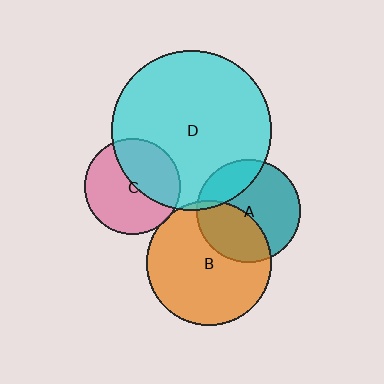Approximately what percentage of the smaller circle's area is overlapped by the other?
Approximately 40%.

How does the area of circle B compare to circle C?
Approximately 1.7 times.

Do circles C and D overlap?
Yes.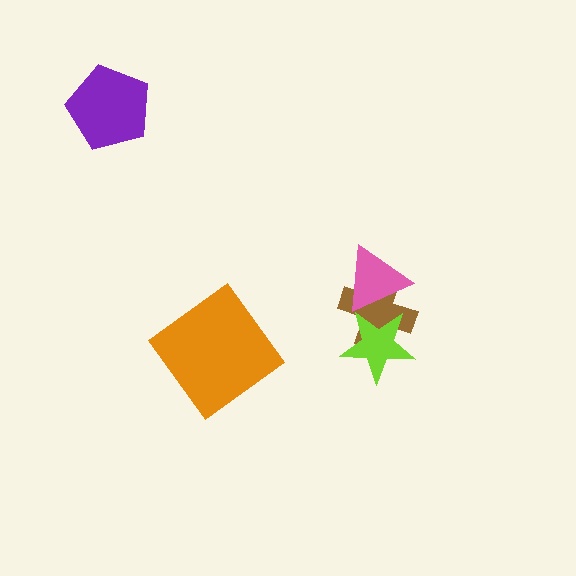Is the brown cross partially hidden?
Yes, it is partially covered by another shape.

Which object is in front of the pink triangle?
The lime star is in front of the pink triangle.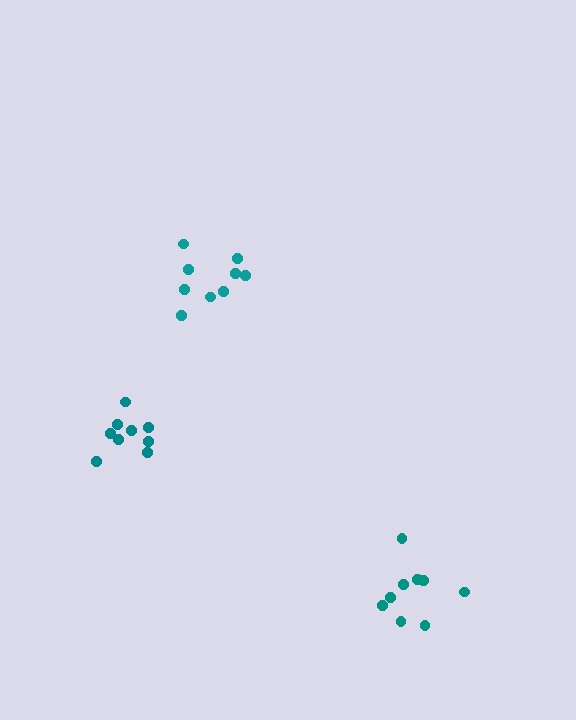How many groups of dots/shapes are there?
There are 3 groups.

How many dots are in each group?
Group 1: 9 dots, Group 2: 9 dots, Group 3: 9 dots (27 total).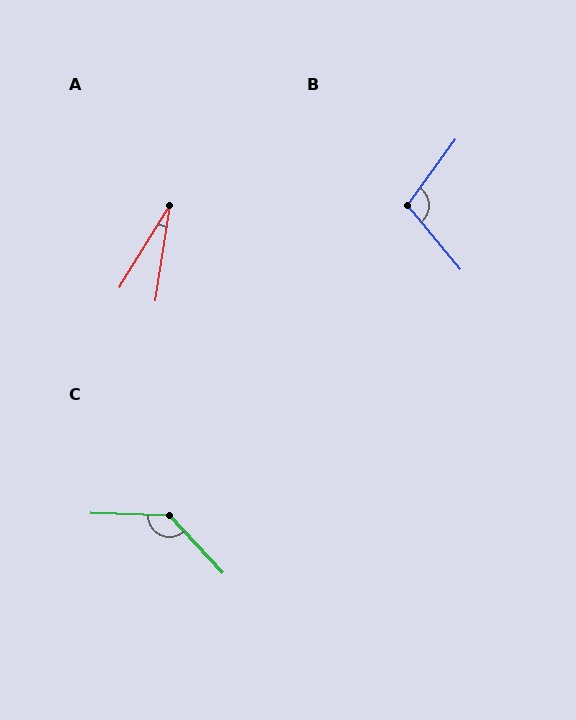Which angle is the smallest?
A, at approximately 23 degrees.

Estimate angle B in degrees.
Approximately 104 degrees.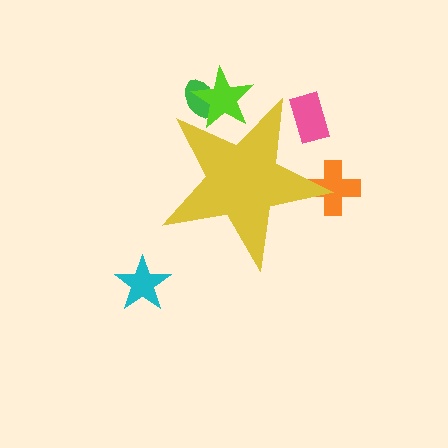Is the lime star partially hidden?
Yes, the lime star is partially hidden behind the yellow star.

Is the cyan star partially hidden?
No, the cyan star is fully visible.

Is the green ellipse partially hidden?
Yes, the green ellipse is partially hidden behind the yellow star.